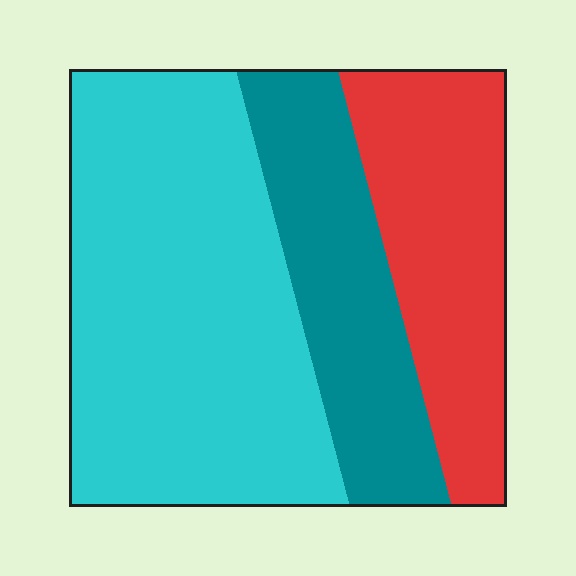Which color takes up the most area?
Cyan, at roughly 50%.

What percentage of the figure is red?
Red takes up about one quarter (1/4) of the figure.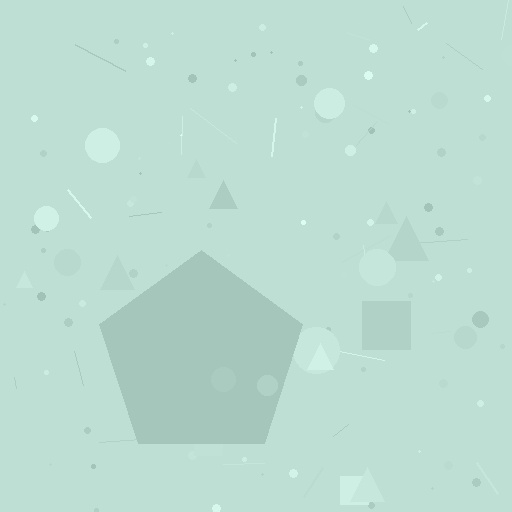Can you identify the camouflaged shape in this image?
The camouflaged shape is a pentagon.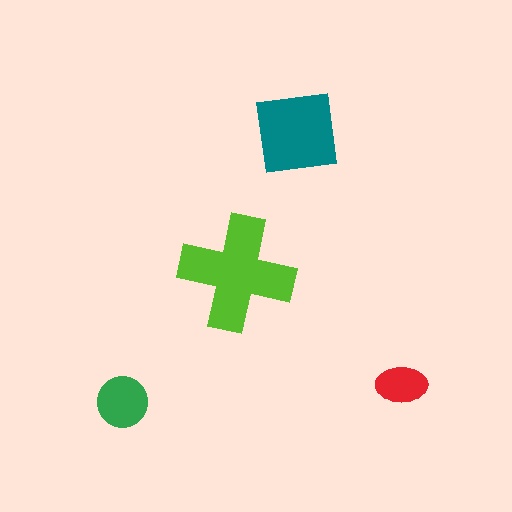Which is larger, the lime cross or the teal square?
The lime cross.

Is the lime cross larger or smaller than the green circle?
Larger.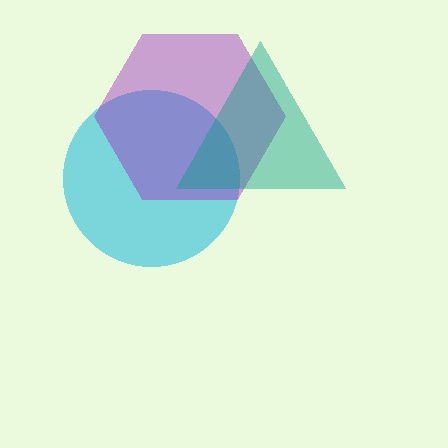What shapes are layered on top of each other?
The layered shapes are: a cyan circle, a purple hexagon, a teal triangle.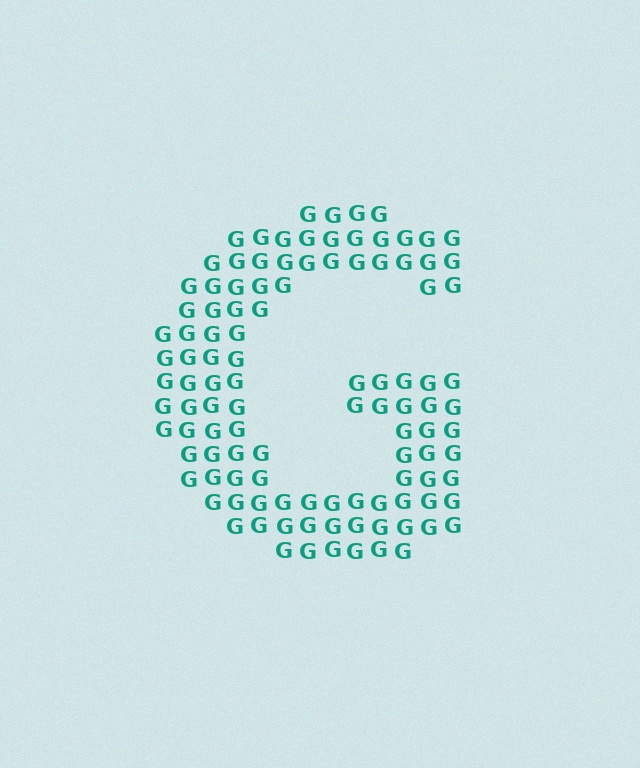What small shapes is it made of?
It is made of small letter G's.